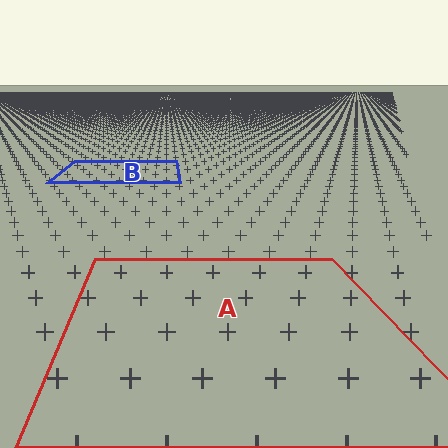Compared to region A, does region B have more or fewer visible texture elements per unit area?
Region B has more texture elements per unit area — they are packed more densely because it is farther away.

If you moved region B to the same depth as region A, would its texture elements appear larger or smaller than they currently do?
They would appear larger. At a closer depth, the same texture elements are projected at a bigger on-screen size.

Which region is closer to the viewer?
Region A is closer. The texture elements there are larger and more spread out.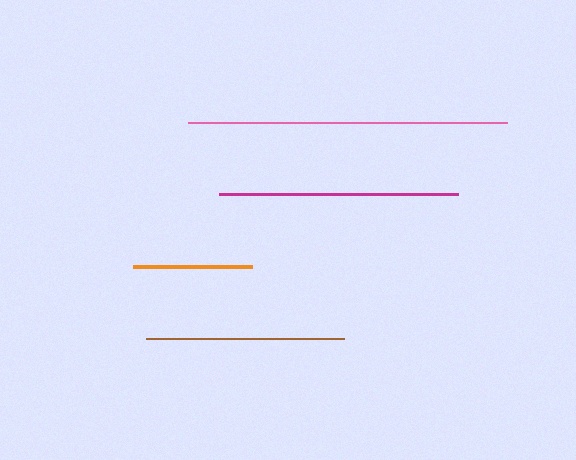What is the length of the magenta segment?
The magenta segment is approximately 239 pixels long.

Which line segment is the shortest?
The orange line is the shortest at approximately 120 pixels.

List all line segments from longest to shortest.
From longest to shortest: pink, magenta, brown, orange.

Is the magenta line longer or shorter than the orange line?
The magenta line is longer than the orange line.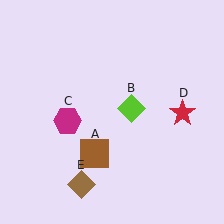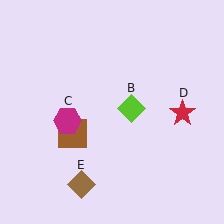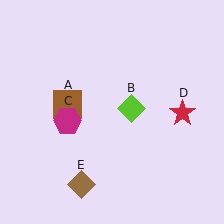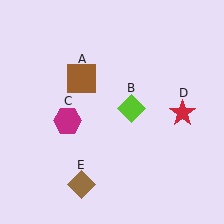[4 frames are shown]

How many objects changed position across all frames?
1 object changed position: brown square (object A).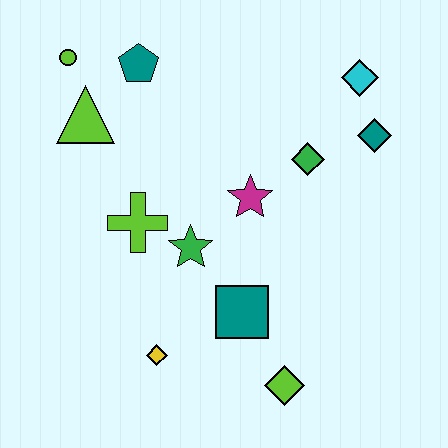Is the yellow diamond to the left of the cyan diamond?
Yes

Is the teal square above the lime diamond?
Yes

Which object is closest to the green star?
The lime cross is closest to the green star.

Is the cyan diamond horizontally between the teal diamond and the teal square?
Yes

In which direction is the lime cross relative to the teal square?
The lime cross is to the left of the teal square.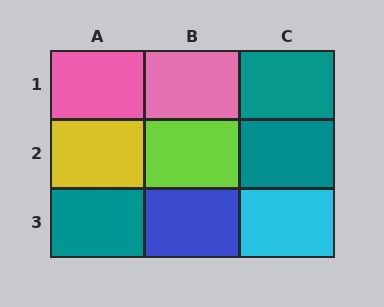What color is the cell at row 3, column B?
Blue.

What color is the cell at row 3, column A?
Teal.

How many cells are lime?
1 cell is lime.